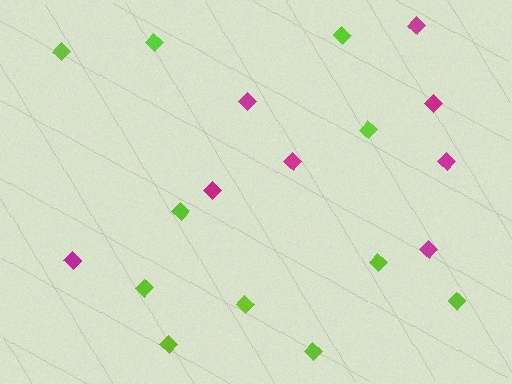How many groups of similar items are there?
There are 2 groups: one group of lime diamonds (11) and one group of magenta diamonds (8).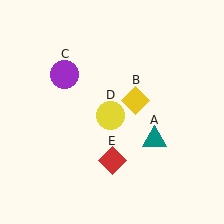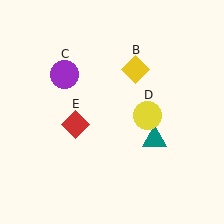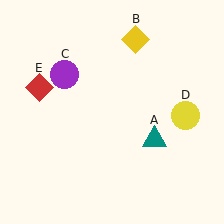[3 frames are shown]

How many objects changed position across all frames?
3 objects changed position: yellow diamond (object B), yellow circle (object D), red diamond (object E).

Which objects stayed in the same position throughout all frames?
Teal triangle (object A) and purple circle (object C) remained stationary.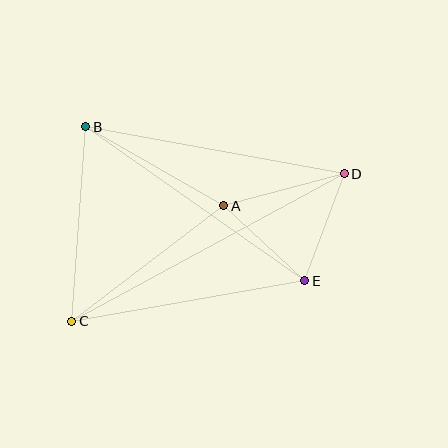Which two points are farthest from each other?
Points C and D are farthest from each other.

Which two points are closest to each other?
Points A and E are closest to each other.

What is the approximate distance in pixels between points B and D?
The distance between B and D is approximately 263 pixels.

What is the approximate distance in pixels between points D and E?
The distance between D and E is approximately 114 pixels.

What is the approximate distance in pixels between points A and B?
The distance between A and B is approximately 159 pixels.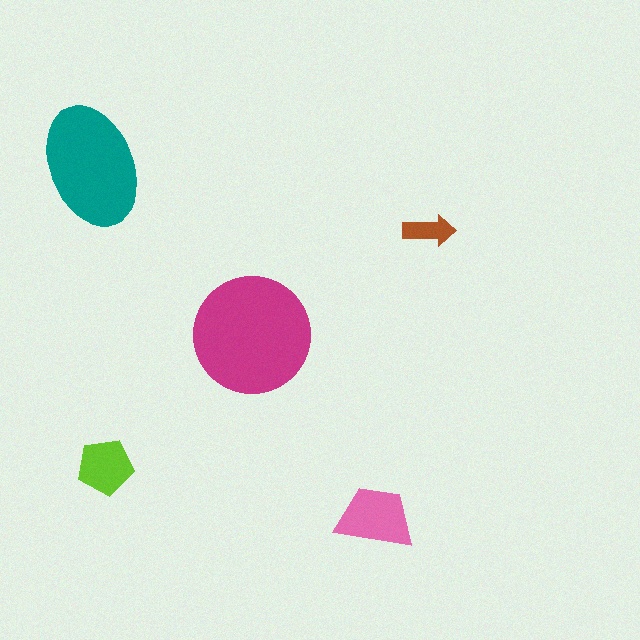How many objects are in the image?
There are 5 objects in the image.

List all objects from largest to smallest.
The magenta circle, the teal ellipse, the pink trapezoid, the lime pentagon, the brown arrow.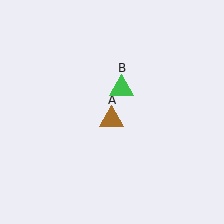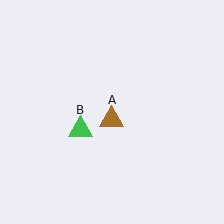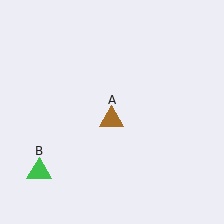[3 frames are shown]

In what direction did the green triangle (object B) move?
The green triangle (object B) moved down and to the left.